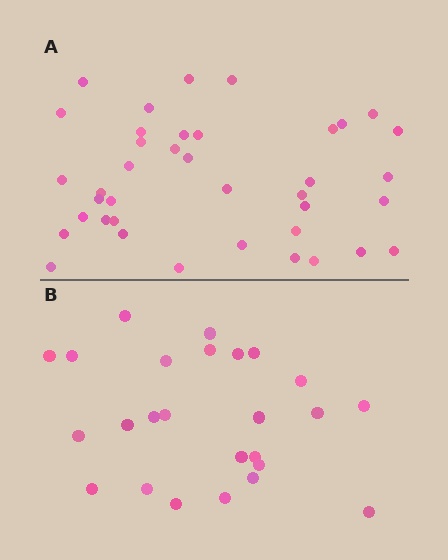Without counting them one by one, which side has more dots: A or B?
Region A (the top region) has more dots.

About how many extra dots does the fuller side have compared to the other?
Region A has approximately 15 more dots than region B.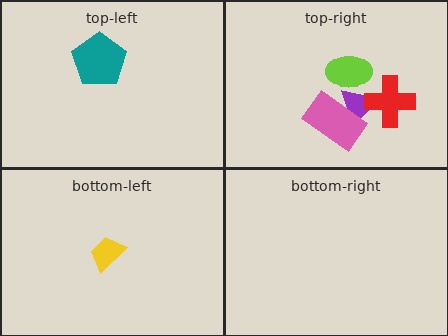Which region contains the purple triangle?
The top-right region.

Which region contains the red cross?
The top-right region.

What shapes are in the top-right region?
The purple triangle, the lime ellipse, the pink rectangle, the red cross.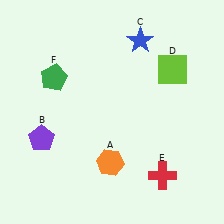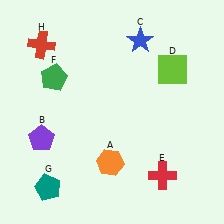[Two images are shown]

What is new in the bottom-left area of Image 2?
A teal pentagon (G) was added in the bottom-left area of Image 2.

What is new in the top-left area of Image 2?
A red cross (H) was added in the top-left area of Image 2.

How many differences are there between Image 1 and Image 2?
There are 2 differences between the two images.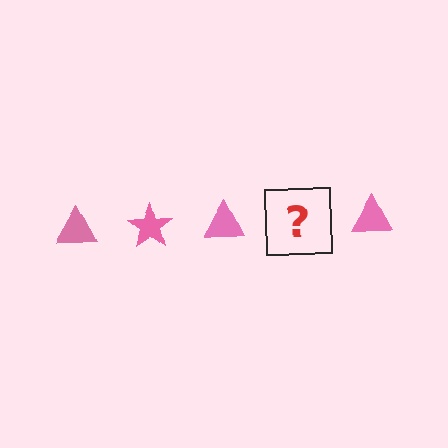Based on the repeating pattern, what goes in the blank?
The blank should be a pink star.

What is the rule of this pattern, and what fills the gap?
The rule is that the pattern cycles through triangle, star shapes in pink. The gap should be filled with a pink star.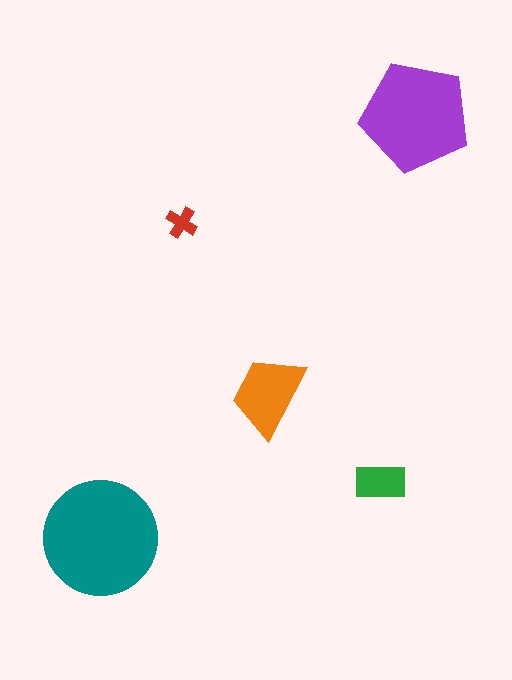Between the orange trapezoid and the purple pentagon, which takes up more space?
The purple pentagon.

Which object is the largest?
The teal circle.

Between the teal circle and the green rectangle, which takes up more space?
The teal circle.